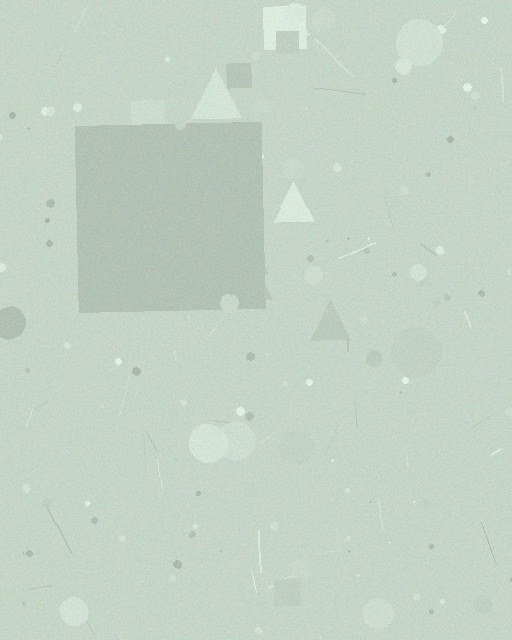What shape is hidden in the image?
A square is hidden in the image.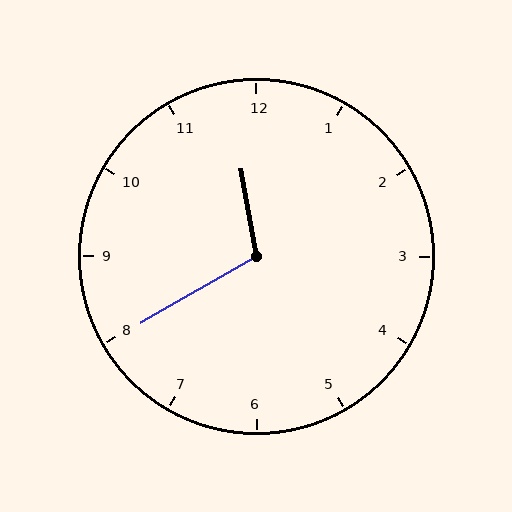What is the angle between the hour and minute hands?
Approximately 110 degrees.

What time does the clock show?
11:40.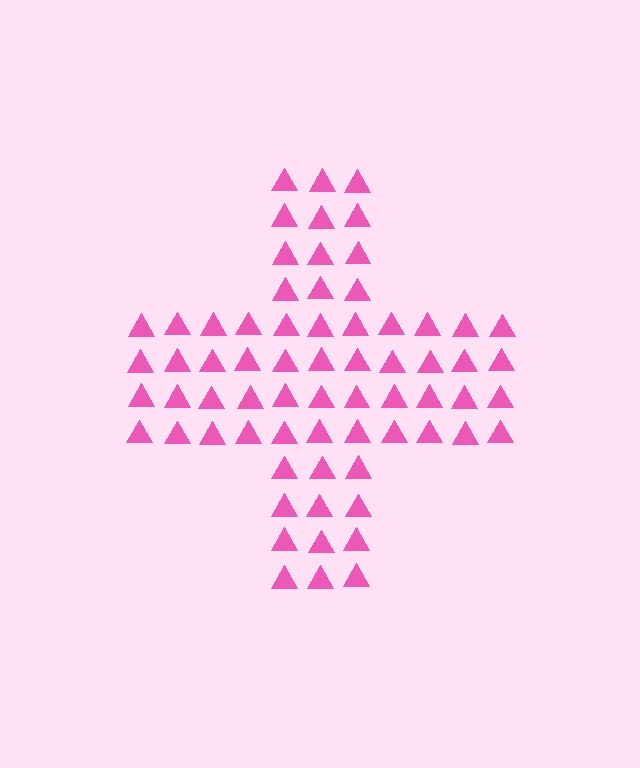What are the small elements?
The small elements are triangles.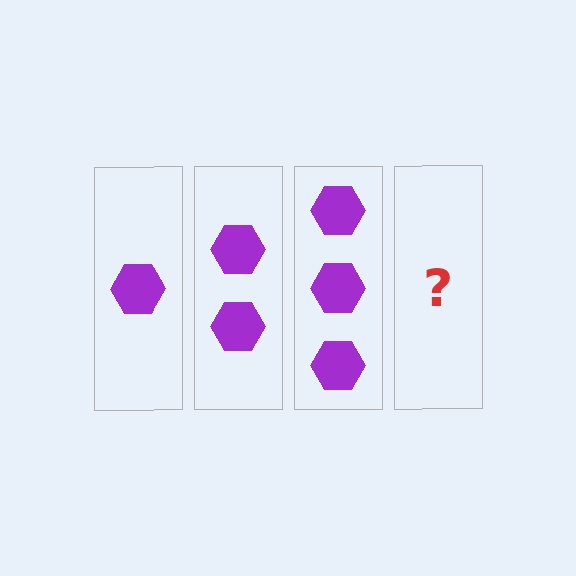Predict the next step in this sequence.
The next step is 4 hexagons.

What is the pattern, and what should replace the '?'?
The pattern is that each step adds one more hexagon. The '?' should be 4 hexagons.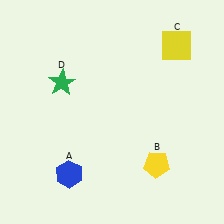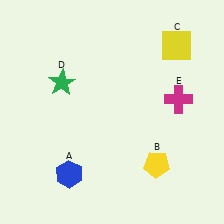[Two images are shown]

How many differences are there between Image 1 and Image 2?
There is 1 difference between the two images.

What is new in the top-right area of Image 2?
A magenta cross (E) was added in the top-right area of Image 2.